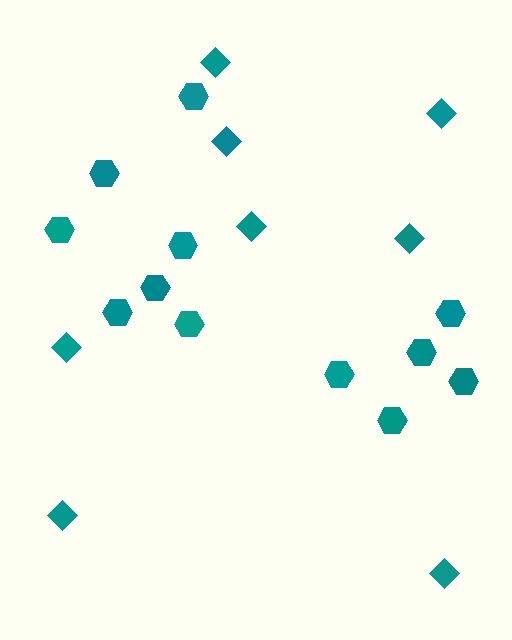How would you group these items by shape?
There are 2 groups: one group of diamonds (8) and one group of hexagons (12).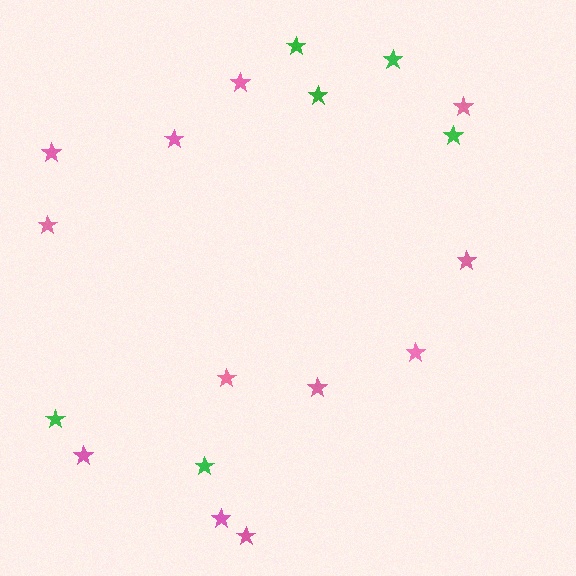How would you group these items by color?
There are 2 groups: one group of pink stars (12) and one group of green stars (6).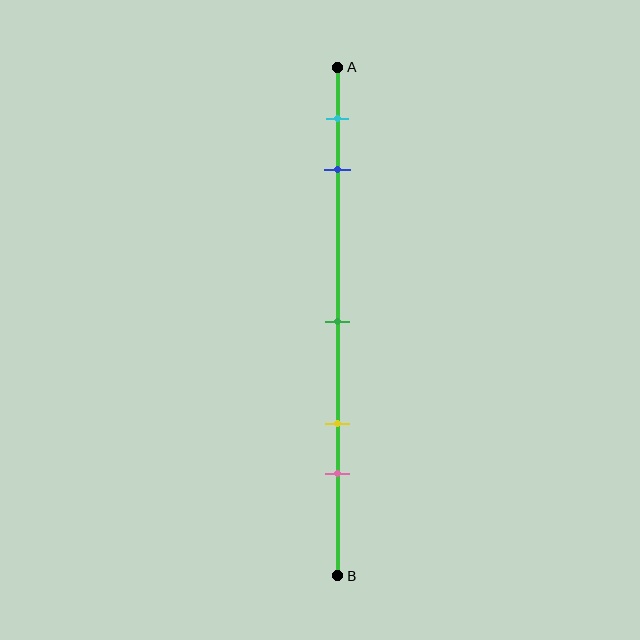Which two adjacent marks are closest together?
The cyan and blue marks are the closest adjacent pair.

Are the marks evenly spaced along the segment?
No, the marks are not evenly spaced.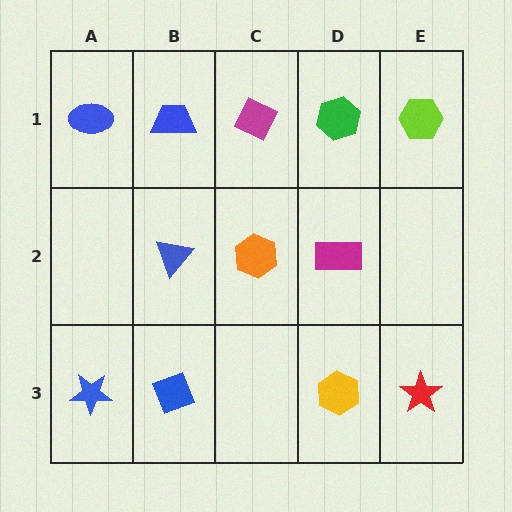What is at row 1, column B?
A blue trapezoid.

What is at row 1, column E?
A lime hexagon.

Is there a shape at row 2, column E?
No, that cell is empty.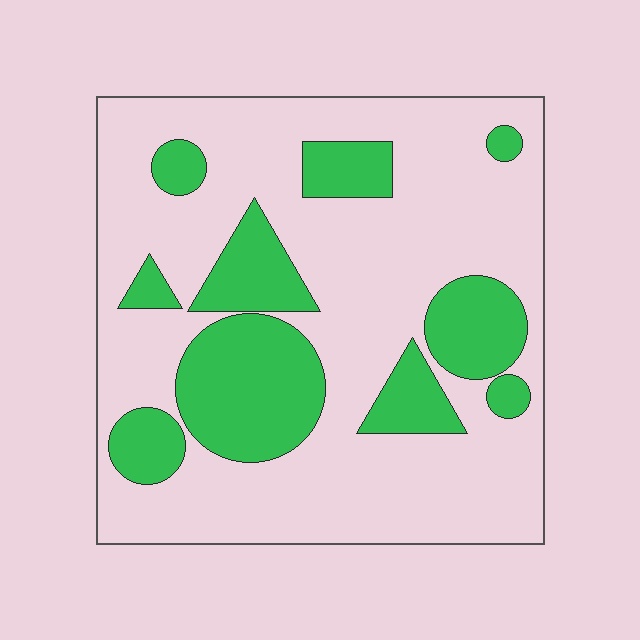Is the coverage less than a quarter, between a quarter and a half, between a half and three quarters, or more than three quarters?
Between a quarter and a half.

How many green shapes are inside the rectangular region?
10.